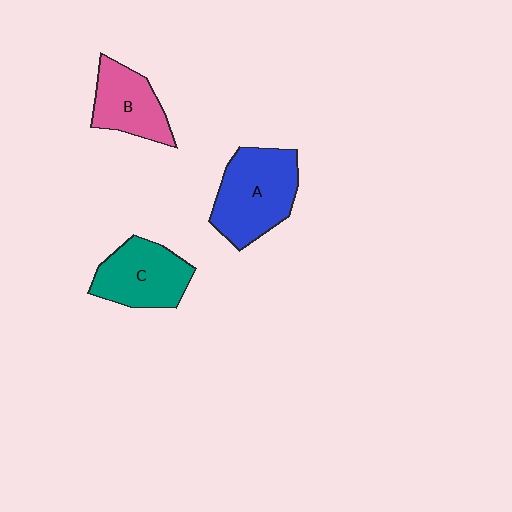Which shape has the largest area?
Shape A (blue).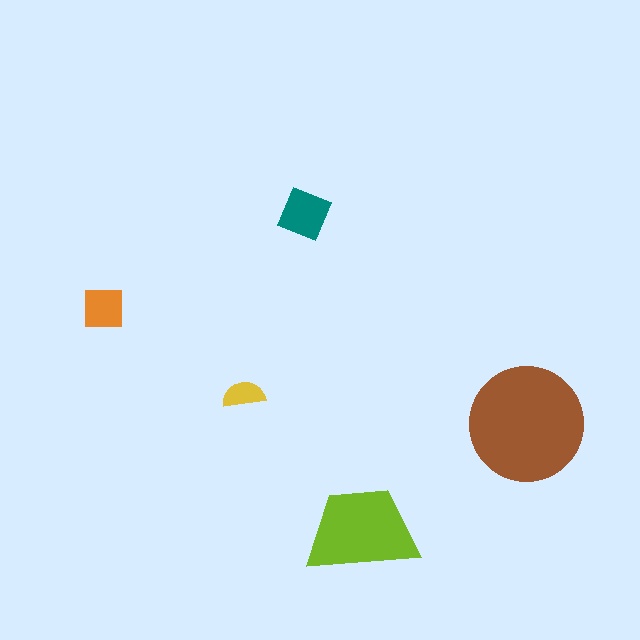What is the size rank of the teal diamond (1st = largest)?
3rd.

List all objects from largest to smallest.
The brown circle, the lime trapezoid, the teal diamond, the orange square, the yellow semicircle.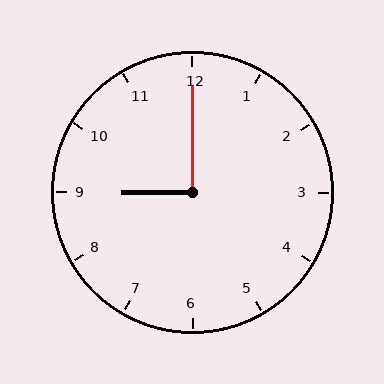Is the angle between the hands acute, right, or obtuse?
It is right.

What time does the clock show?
9:00.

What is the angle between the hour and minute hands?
Approximately 90 degrees.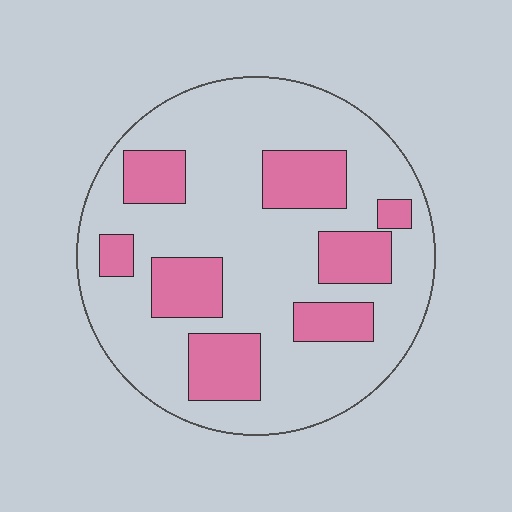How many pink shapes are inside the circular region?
8.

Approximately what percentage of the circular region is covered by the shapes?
Approximately 25%.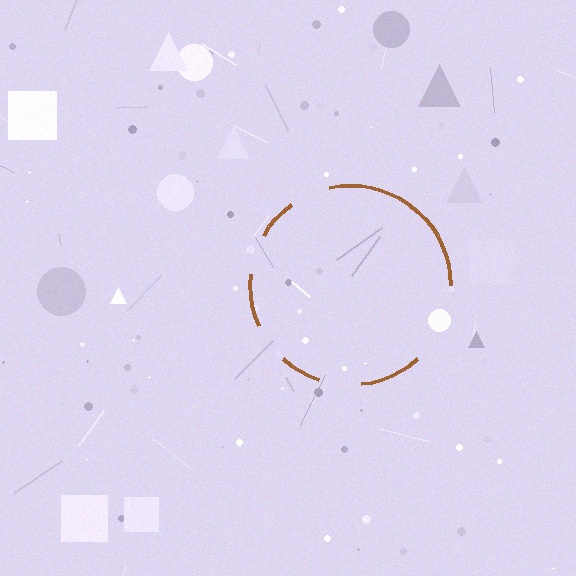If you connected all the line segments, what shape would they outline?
They would outline a circle.